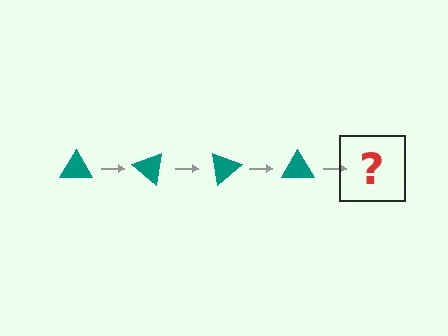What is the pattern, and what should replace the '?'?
The pattern is that the triangle rotates 40 degrees each step. The '?' should be a teal triangle rotated 160 degrees.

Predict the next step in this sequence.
The next step is a teal triangle rotated 160 degrees.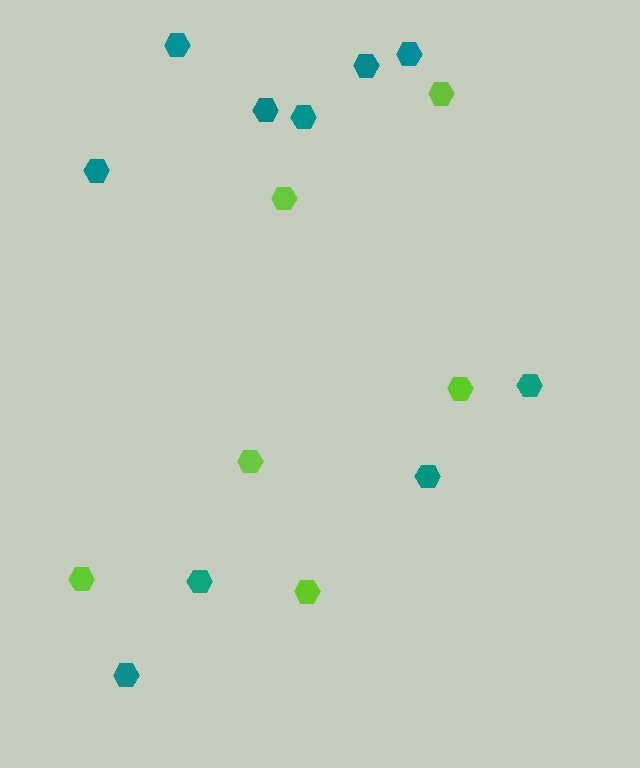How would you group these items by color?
There are 2 groups: one group of teal hexagons (10) and one group of lime hexagons (6).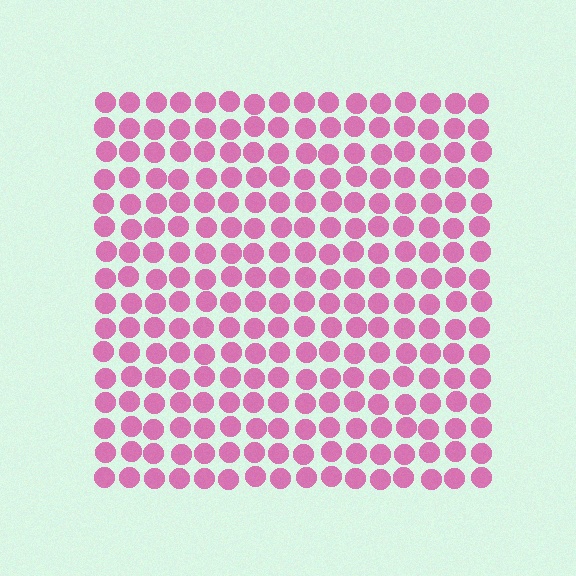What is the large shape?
The large shape is a square.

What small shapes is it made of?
It is made of small circles.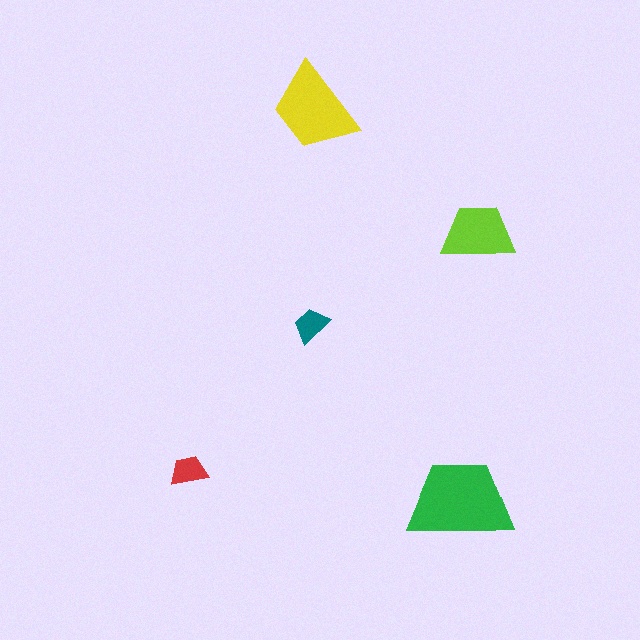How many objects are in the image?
There are 5 objects in the image.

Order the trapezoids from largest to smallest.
the green one, the yellow one, the lime one, the red one, the teal one.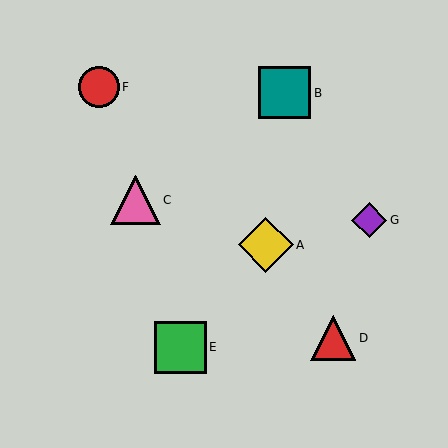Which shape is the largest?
The yellow diamond (labeled A) is the largest.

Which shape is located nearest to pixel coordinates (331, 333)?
The red triangle (labeled D) at (333, 338) is nearest to that location.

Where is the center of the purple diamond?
The center of the purple diamond is at (369, 220).